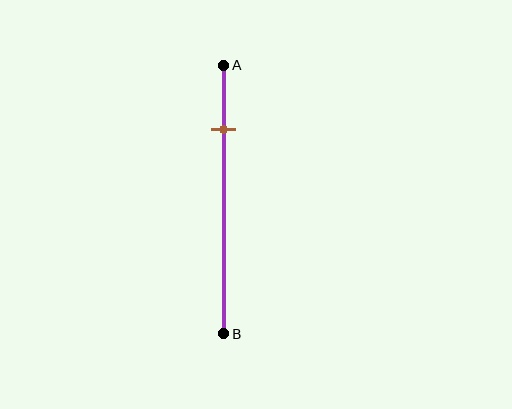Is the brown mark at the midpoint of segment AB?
No, the mark is at about 25% from A, not at the 50% midpoint.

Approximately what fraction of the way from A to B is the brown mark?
The brown mark is approximately 25% of the way from A to B.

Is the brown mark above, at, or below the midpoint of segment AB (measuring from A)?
The brown mark is above the midpoint of segment AB.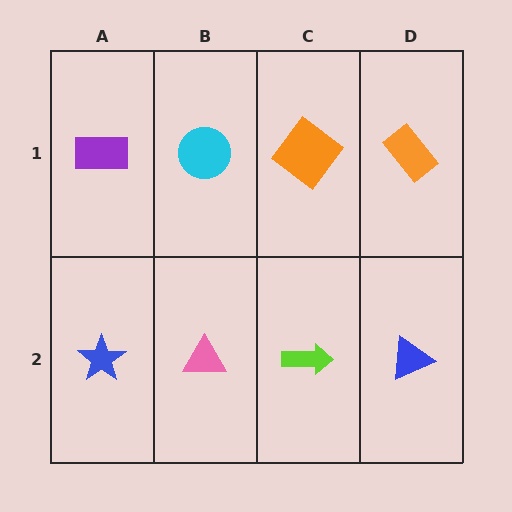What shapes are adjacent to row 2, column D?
An orange rectangle (row 1, column D), a lime arrow (row 2, column C).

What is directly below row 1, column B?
A pink triangle.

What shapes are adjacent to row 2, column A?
A purple rectangle (row 1, column A), a pink triangle (row 2, column B).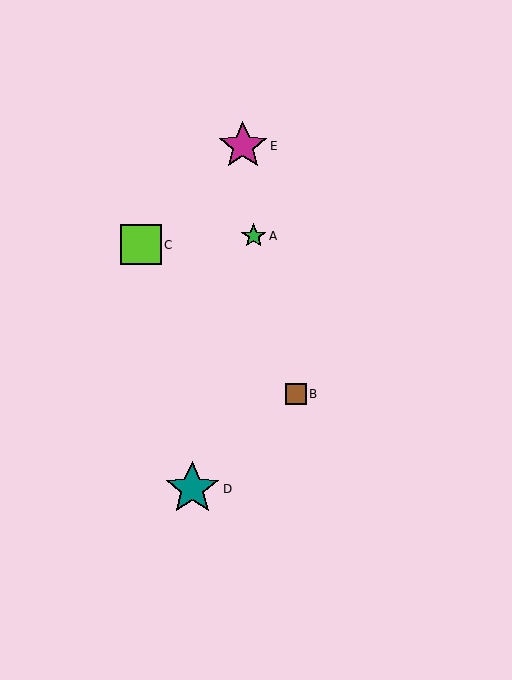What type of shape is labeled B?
Shape B is a brown square.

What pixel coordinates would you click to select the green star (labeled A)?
Click at (254, 236) to select the green star A.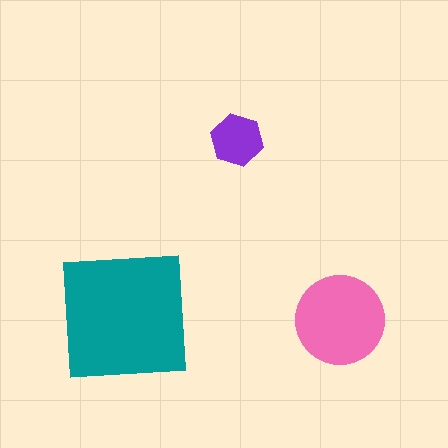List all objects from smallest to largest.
The purple hexagon, the pink circle, the teal square.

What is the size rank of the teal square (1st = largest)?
1st.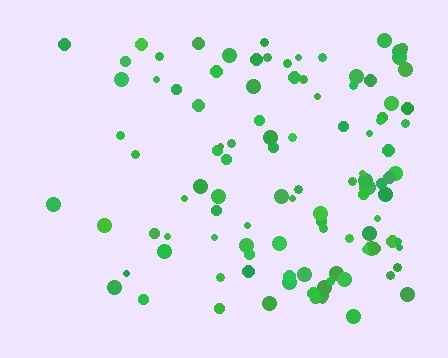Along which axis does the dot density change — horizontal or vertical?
Horizontal.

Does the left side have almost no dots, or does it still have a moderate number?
Still a moderate number, just noticeably fewer than the right.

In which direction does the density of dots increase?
From left to right, with the right side densest.